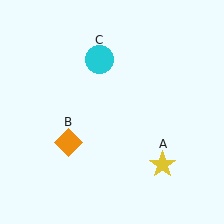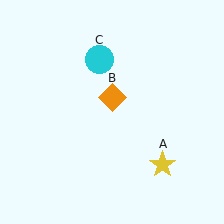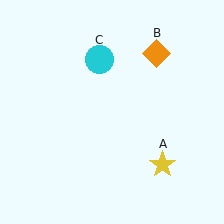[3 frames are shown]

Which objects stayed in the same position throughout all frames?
Yellow star (object A) and cyan circle (object C) remained stationary.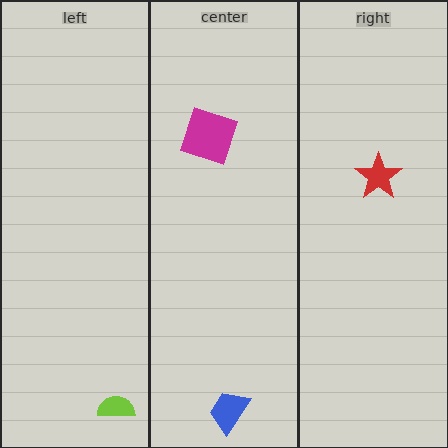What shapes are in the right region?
The red star.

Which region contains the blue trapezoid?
The center region.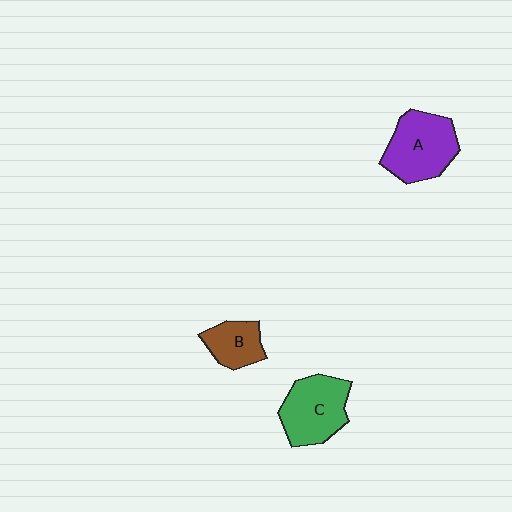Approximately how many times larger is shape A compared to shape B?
Approximately 1.8 times.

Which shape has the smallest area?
Shape B (brown).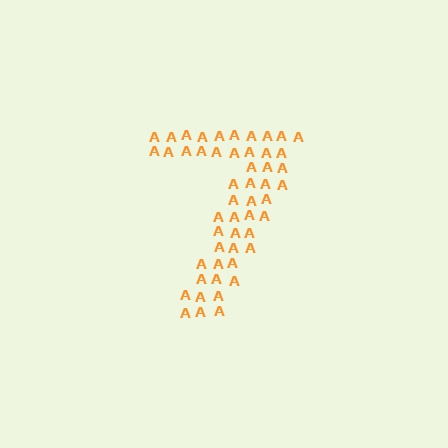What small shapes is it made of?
It is made of small letter A's.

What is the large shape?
The large shape is the digit 7.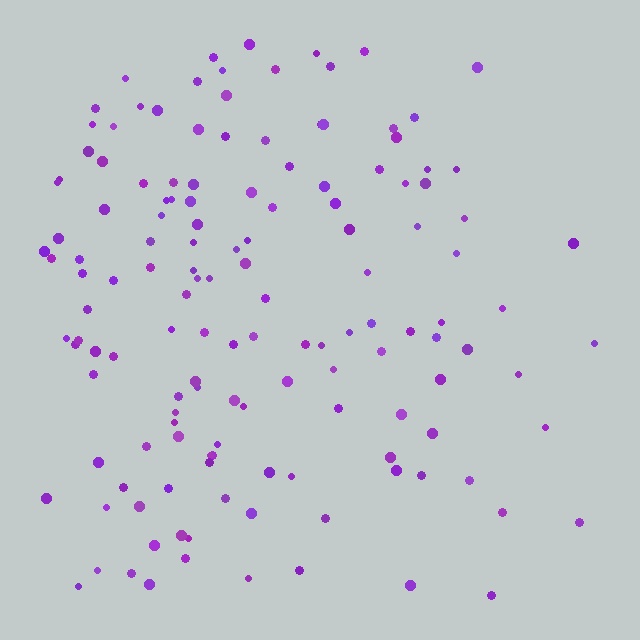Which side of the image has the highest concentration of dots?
The left.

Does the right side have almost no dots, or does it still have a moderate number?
Still a moderate number, just noticeably fewer than the left.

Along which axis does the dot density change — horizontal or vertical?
Horizontal.